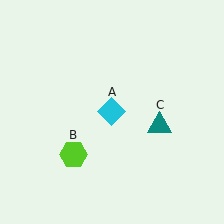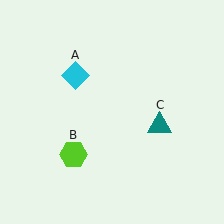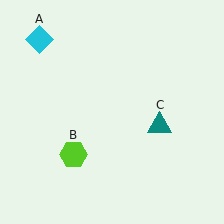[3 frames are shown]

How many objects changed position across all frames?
1 object changed position: cyan diamond (object A).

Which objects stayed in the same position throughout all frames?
Lime hexagon (object B) and teal triangle (object C) remained stationary.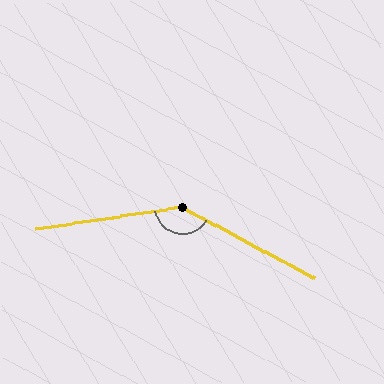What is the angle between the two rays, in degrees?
Approximately 143 degrees.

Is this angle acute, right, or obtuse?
It is obtuse.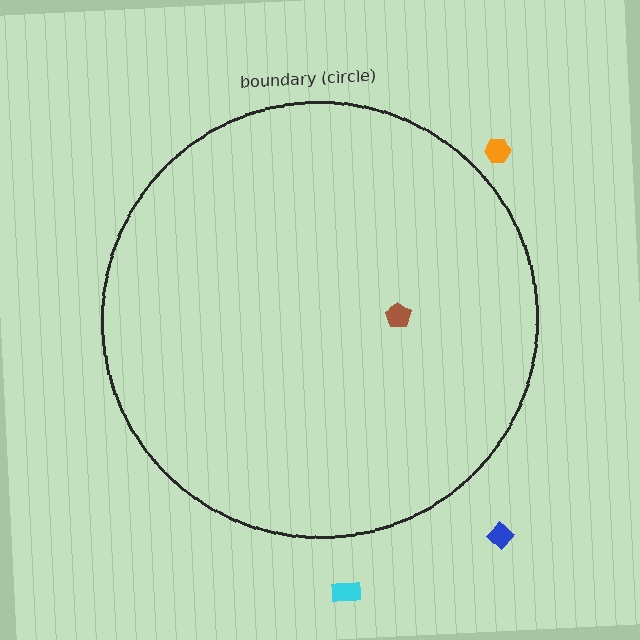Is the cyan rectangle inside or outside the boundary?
Outside.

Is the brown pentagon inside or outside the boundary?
Inside.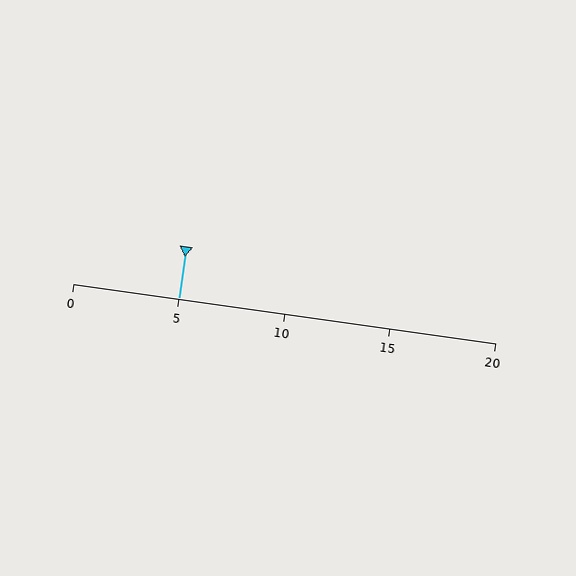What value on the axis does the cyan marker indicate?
The marker indicates approximately 5.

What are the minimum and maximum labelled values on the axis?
The axis runs from 0 to 20.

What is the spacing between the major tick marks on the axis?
The major ticks are spaced 5 apart.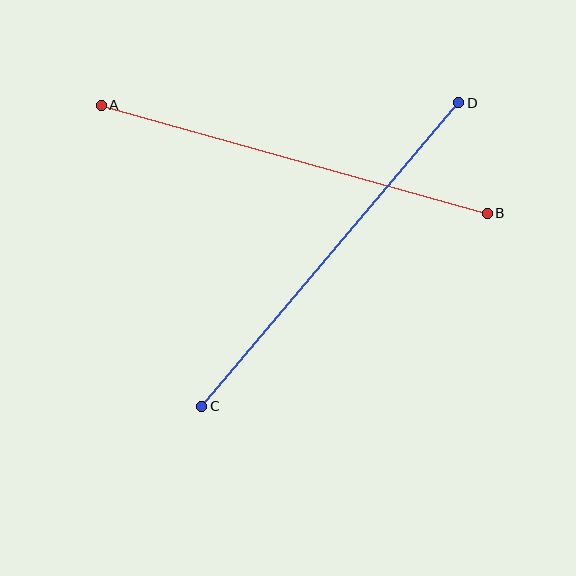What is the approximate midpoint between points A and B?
The midpoint is at approximately (294, 159) pixels.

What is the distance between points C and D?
The distance is approximately 398 pixels.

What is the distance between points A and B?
The distance is approximately 401 pixels.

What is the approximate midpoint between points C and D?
The midpoint is at approximately (330, 254) pixels.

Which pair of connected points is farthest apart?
Points A and B are farthest apart.